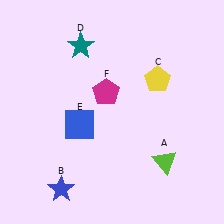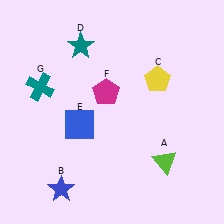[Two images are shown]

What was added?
A teal cross (G) was added in Image 2.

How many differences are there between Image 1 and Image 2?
There is 1 difference between the two images.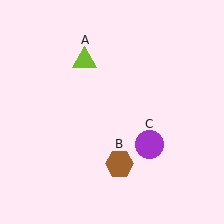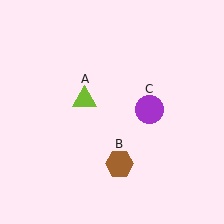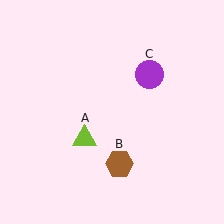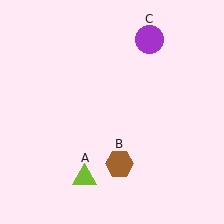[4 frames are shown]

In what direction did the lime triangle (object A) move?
The lime triangle (object A) moved down.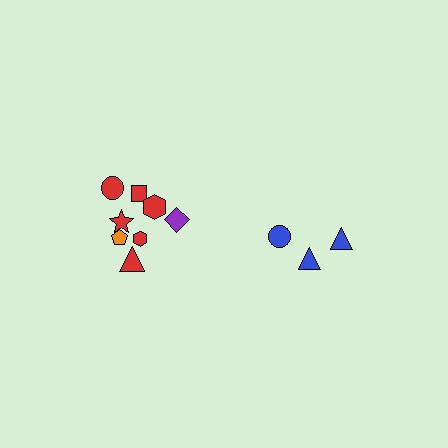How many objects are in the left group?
There are 8 objects.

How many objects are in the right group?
There are 3 objects.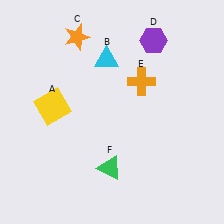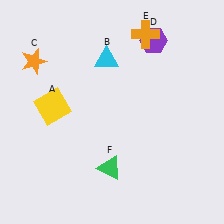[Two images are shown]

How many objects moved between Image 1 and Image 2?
2 objects moved between the two images.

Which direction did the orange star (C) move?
The orange star (C) moved left.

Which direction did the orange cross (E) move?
The orange cross (E) moved up.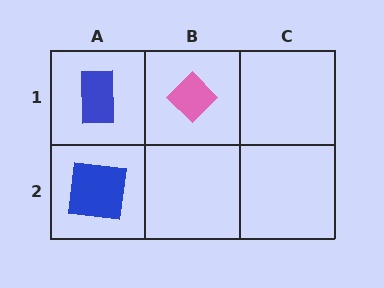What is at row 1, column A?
A blue rectangle.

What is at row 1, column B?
A pink diamond.